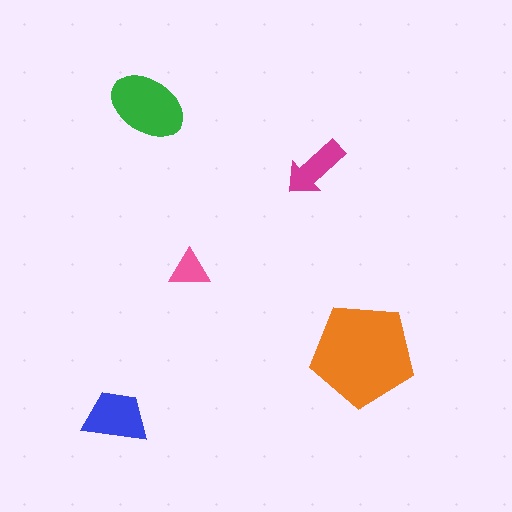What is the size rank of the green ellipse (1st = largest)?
2nd.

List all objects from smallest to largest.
The pink triangle, the magenta arrow, the blue trapezoid, the green ellipse, the orange pentagon.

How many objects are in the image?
There are 5 objects in the image.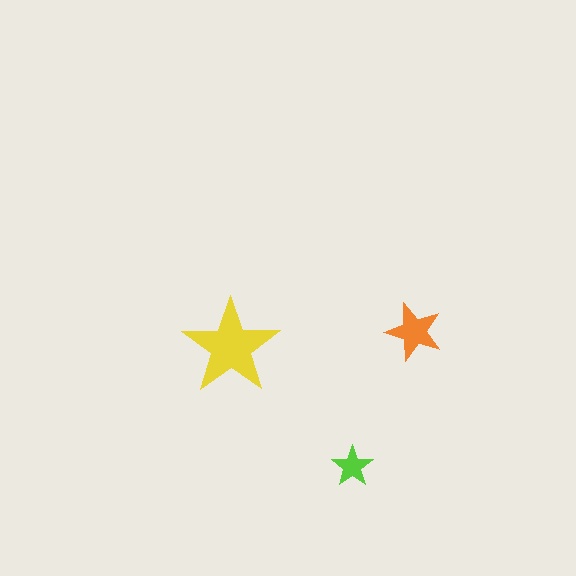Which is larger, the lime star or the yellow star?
The yellow one.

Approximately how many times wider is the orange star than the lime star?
About 1.5 times wider.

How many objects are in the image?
There are 3 objects in the image.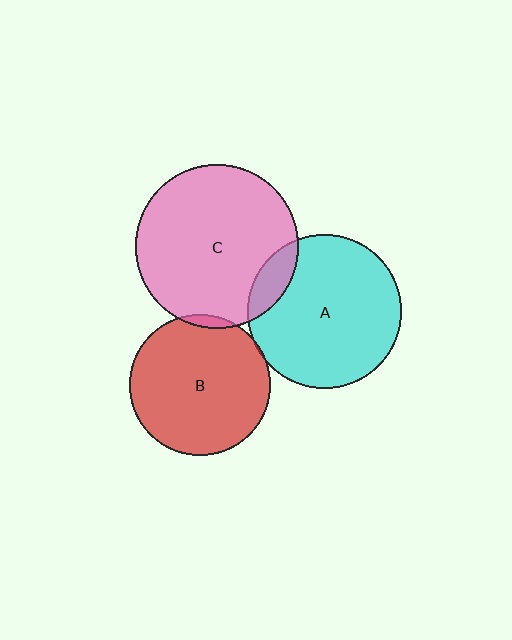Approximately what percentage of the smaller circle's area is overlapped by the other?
Approximately 5%.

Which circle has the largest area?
Circle C (pink).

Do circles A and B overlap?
Yes.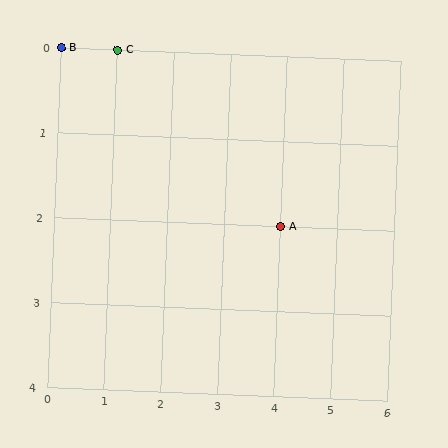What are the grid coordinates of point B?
Point B is at grid coordinates (0, 0).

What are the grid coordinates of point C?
Point C is at grid coordinates (1, 0).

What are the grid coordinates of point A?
Point A is at grid coordinates (4, 2).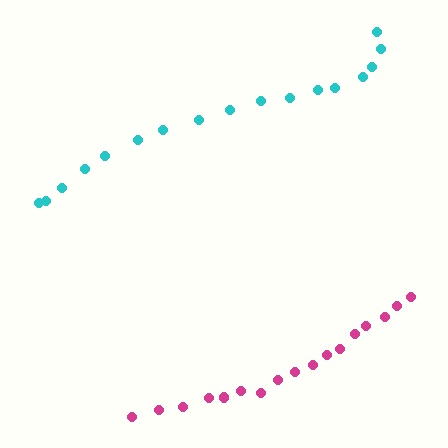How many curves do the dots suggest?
There are 2 distinct paths.